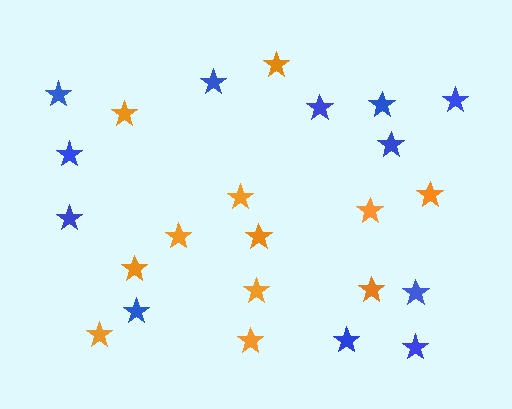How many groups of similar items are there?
There are 2 groups: one group of blue stars (12) and one group of orange stars (12).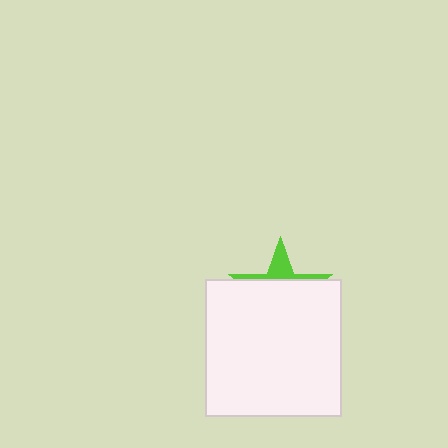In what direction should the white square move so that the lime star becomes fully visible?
The white square should move down. That is the shortest direction to clear the overlap and leave the lime star fully visible.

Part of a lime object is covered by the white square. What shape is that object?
It is a star.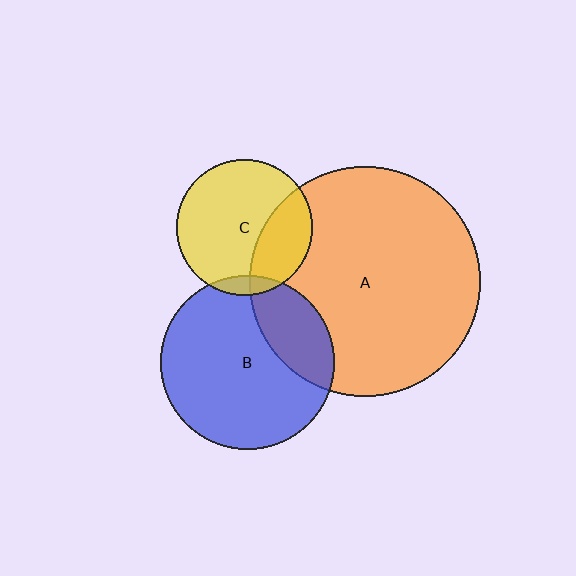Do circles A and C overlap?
Yes.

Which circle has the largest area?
Circle A (orange).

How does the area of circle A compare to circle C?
Approximately 2.9 times.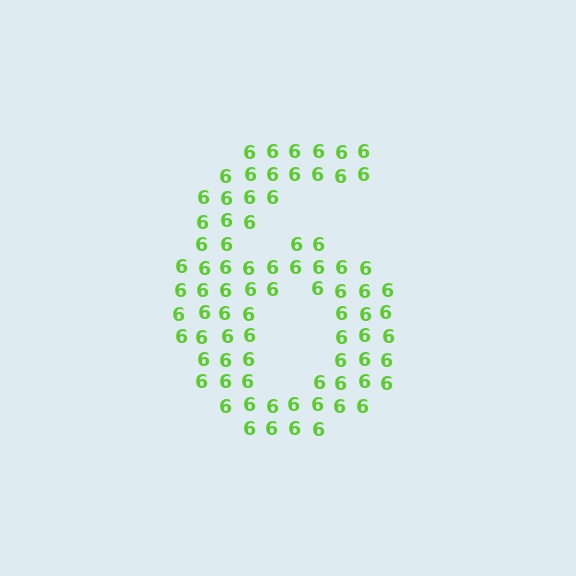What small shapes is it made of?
It is made of small digit 6's.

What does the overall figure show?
The overall figure shows the digit 6.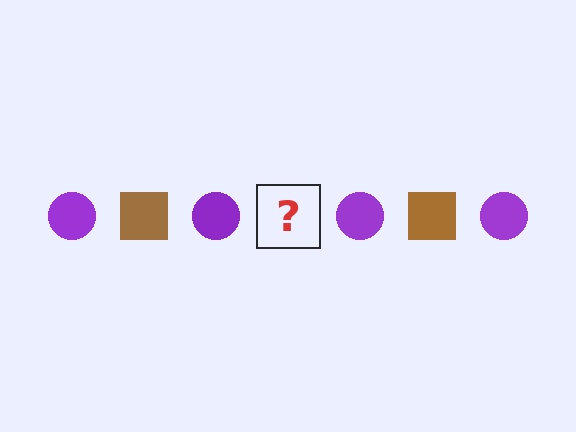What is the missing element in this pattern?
The missing element is a brown square.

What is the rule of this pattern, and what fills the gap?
The rule is that the pattern alternates between purple circle and brown square. The gap should be filled with a brown square.